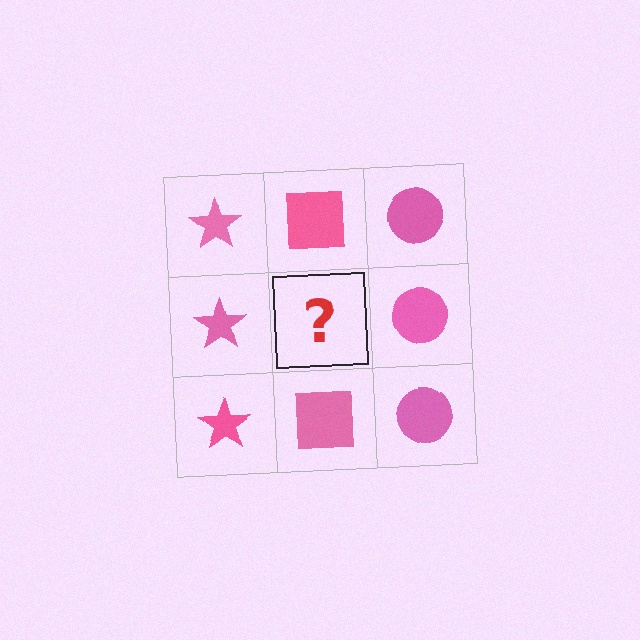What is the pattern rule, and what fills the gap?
The rule is that each column has a consistent shape. The gap should be filled with a pink square.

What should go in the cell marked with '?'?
The missing cell should contain a pink square.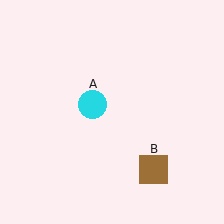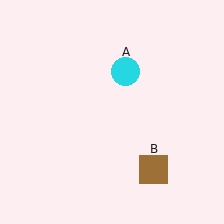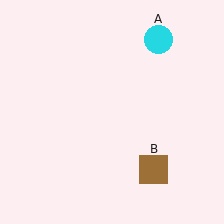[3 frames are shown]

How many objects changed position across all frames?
1 object changed position: cyan circle (object A).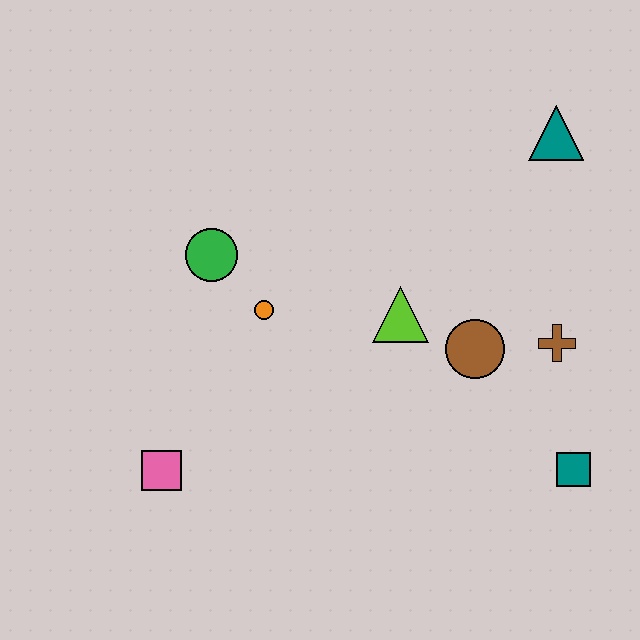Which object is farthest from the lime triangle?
The pink square is farthest from the lime triangle.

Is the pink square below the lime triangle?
Yes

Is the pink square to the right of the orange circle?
No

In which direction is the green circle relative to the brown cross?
The green circle is to the left of the brown cross.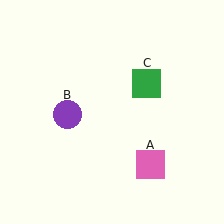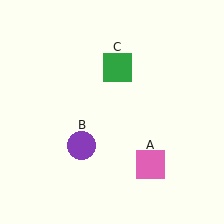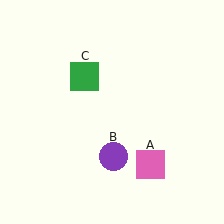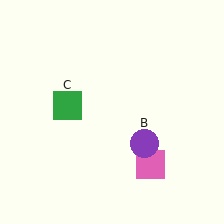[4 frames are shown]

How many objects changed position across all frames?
2 objects changed position: purple circle (object B), green square (object C).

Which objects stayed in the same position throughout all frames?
Pink square (object A) remained stationary.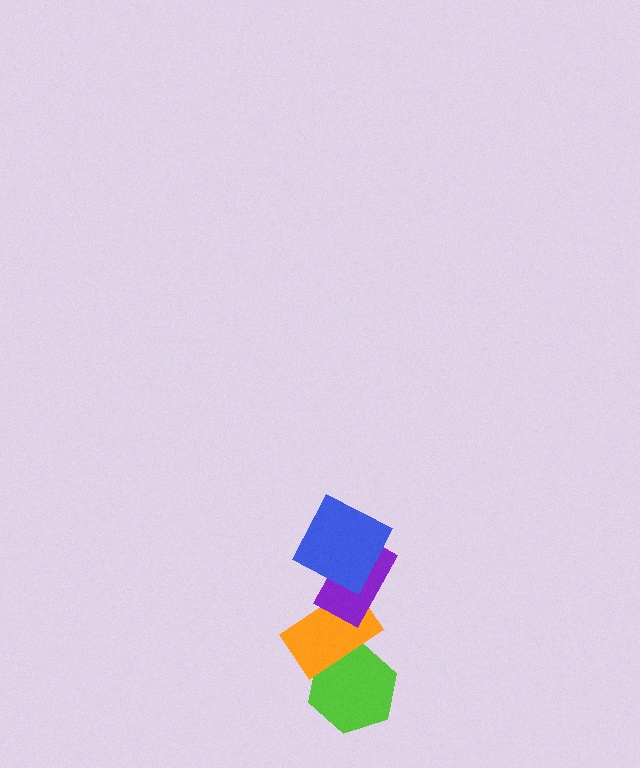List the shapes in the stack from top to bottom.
From top to bottom: the blue square, the purple rectangle, the orange rectangle, the lime hexagon.